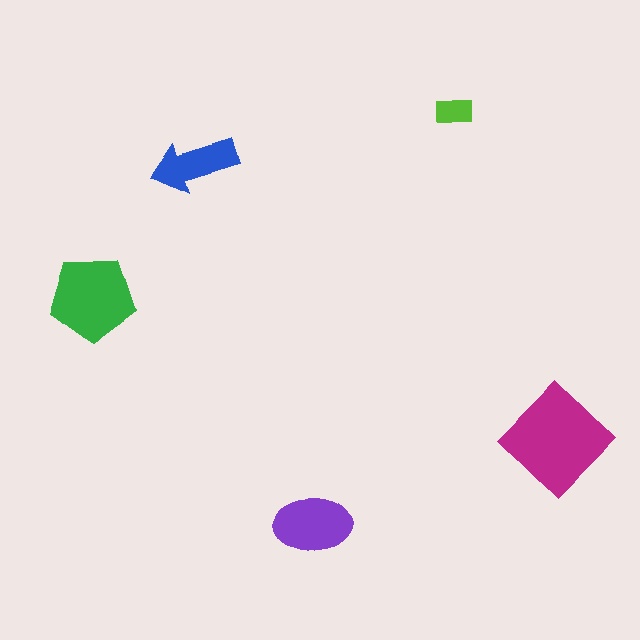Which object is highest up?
The lime rectangle is topmost.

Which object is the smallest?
The lime rectangle.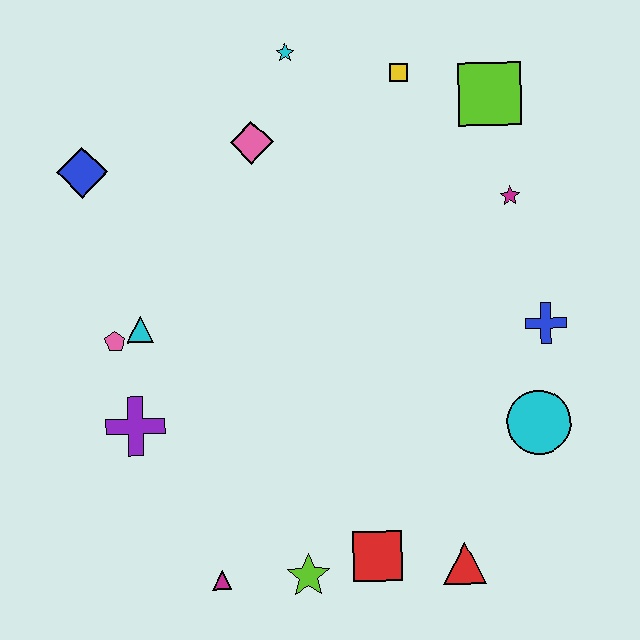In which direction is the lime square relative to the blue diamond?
The lime square is to the right of the blue diamond.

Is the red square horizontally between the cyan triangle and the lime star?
No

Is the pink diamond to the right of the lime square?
No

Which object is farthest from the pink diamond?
The red triangle is farthest from the pink diamond.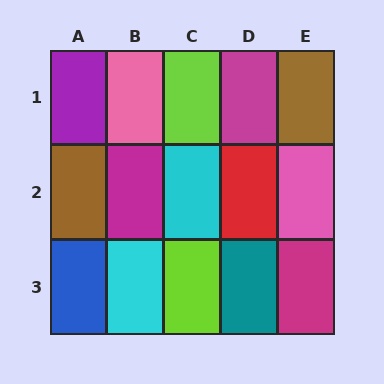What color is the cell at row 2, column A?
Brown.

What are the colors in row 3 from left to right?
Blue, cyan, lime, teal, magenta.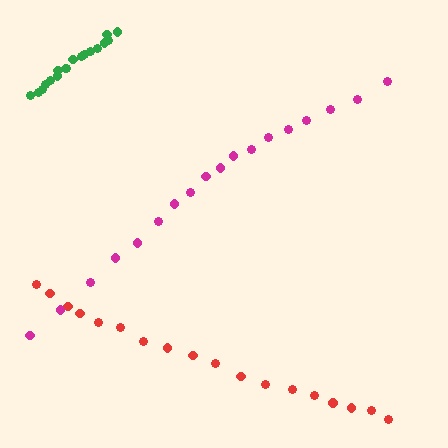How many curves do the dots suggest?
There are 3 distinct paths.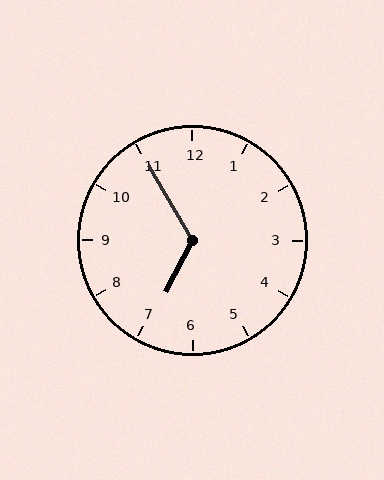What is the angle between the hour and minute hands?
Approximately 122 degrees.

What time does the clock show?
6:55.